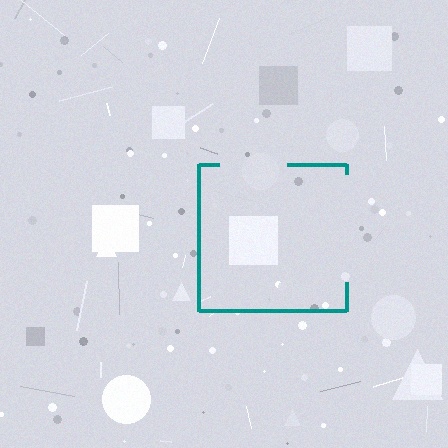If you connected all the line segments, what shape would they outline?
They would outline a square.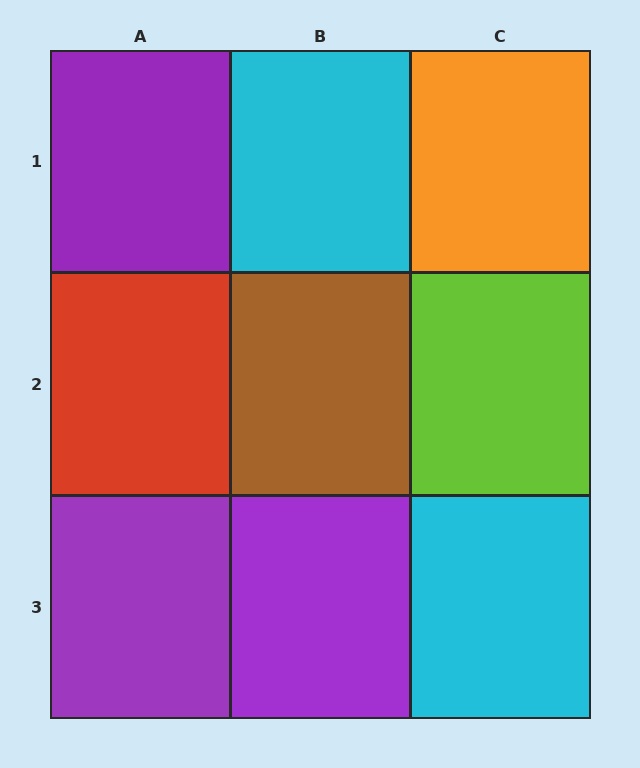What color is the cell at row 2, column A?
Red.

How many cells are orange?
1 cell is orange.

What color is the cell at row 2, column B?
Brown.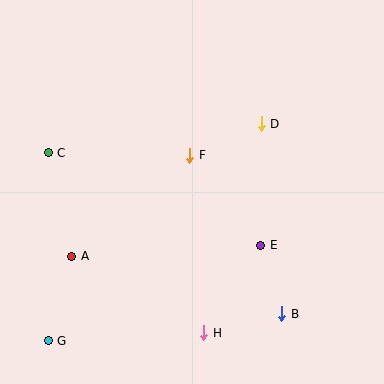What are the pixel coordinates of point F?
Point F is at (190, 155).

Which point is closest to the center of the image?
Point F at (190, 155) is closest to the center.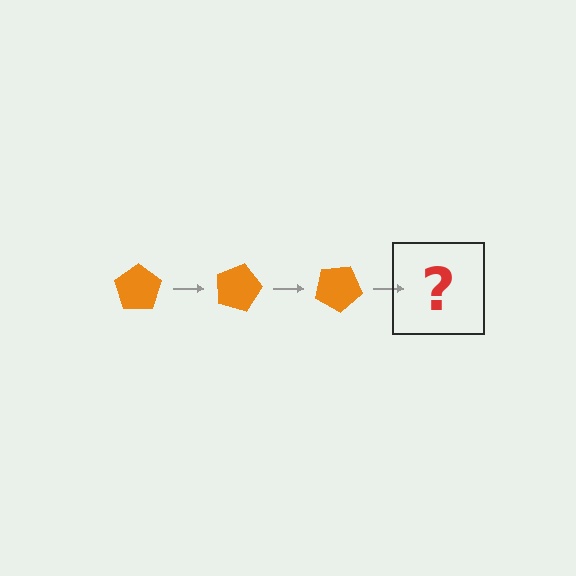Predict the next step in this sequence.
The next step is an orange pentagon rotated 45 degrees.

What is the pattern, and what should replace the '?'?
The pattern is that the pentagon rotates 15 degrees each step. The '?' should be an orange pentagon rotated 45 degrees.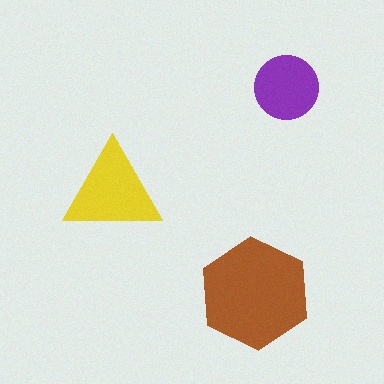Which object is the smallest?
The purple circle.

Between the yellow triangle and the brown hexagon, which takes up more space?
The brown hexagon.